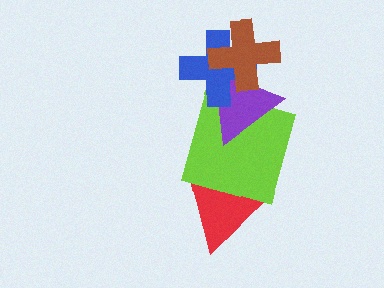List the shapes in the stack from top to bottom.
From top to bottom: the brown cross, the blue cross, the purple triangle, the lime square, the red triangle.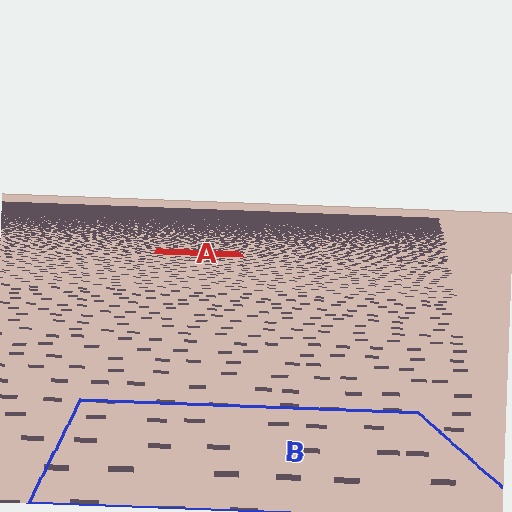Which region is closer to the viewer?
Region B is closer. The texture elements there are larger and more spread out.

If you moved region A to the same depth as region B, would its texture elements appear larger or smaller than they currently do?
They would appear larger. At a closer depth, the same texture elements are projected at a bigger on-screen size.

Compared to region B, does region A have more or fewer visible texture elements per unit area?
Region A has more texture elements per unit area — they are packed more densely because it is farther away.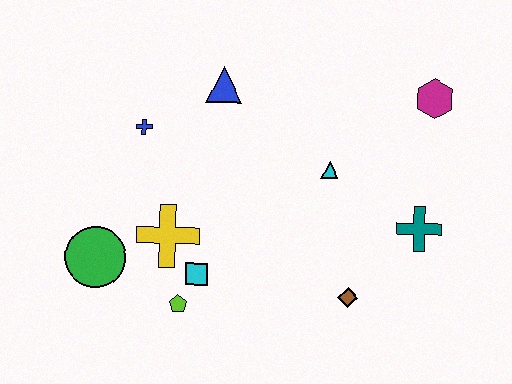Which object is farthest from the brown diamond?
The blue cross is farthest from the brown diamond.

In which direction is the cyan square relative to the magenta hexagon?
The cyan square is to the left of the magenta hexagon.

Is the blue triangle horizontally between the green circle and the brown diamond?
Yes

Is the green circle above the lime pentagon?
Yes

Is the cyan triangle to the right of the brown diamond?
No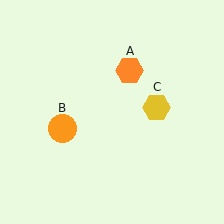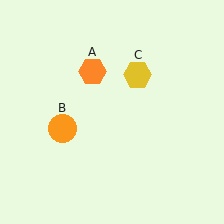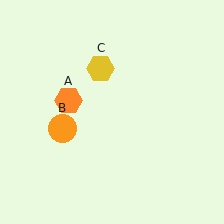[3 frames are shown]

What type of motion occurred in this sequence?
The orange hexagon (object A), yellow hexagon (object C) rotated counterclockwise around the center of the scene.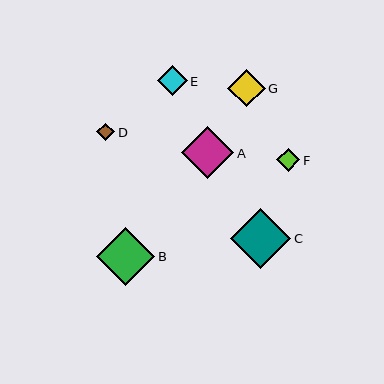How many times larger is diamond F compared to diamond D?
Diamond F is approximately 1.3 times the size of diamond D.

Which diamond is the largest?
Diamond C is the largest with a size of approximately 60 pixels.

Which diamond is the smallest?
Diamond D is the smallest with a size of approximately 18 pixels.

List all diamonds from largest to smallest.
From largest to smallest: C, B, A, G, E, F, D.